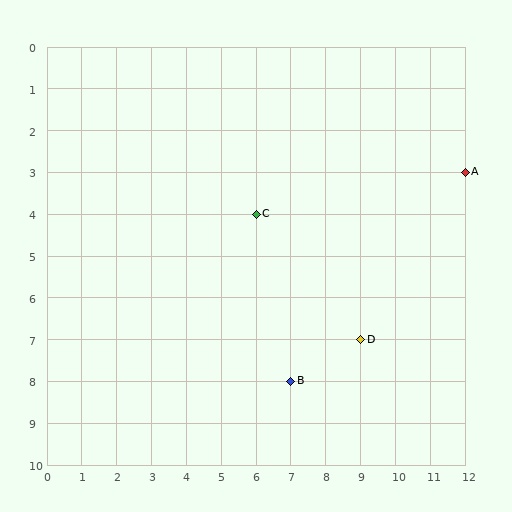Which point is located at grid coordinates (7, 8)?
Point B is at (7, 8).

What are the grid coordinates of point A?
Point A is at grid coordinates (12, 3).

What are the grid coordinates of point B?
Point B is at grid coordinates (7, 8).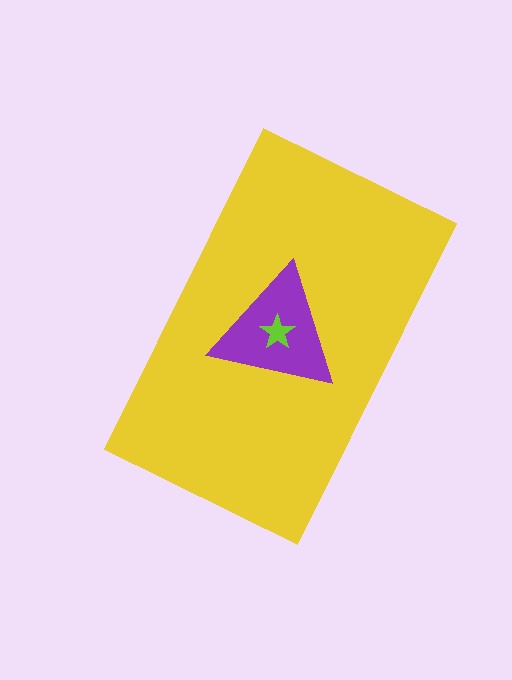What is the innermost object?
The lime star.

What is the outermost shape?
The yellow rectangle.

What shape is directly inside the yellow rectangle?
The purple triangle.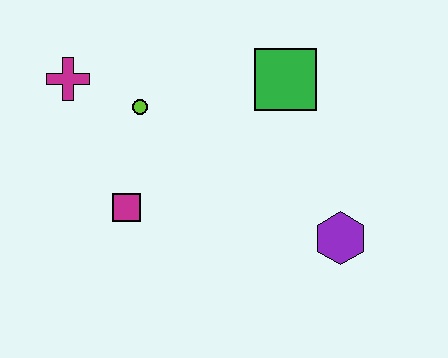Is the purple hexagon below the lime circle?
Yes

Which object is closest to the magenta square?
The lime circle is closest to the magenta square.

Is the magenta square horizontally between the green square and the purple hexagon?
No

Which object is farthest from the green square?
The magenta cross is farthest from the green square.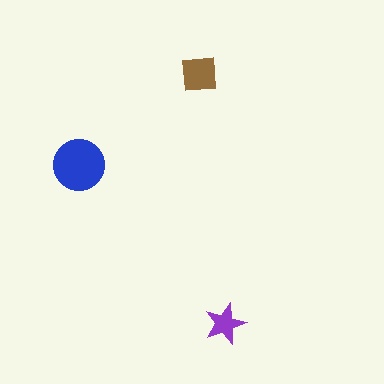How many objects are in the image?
There are 3 objects in the image.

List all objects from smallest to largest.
The purple star, the brown square, the blue circle.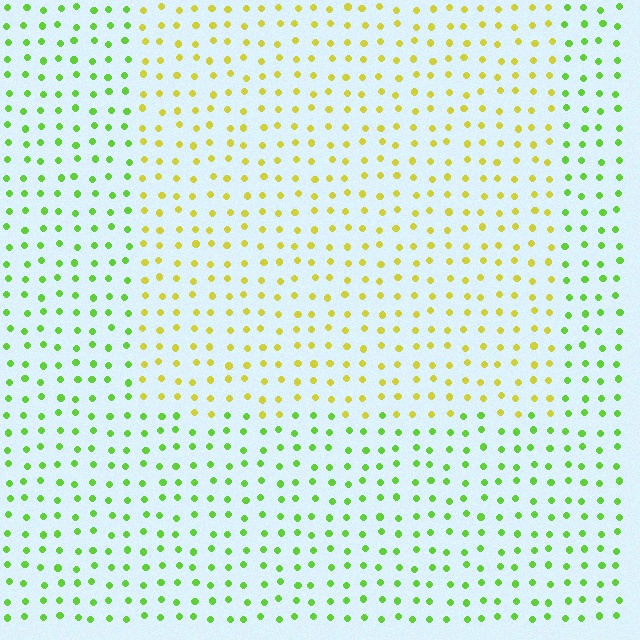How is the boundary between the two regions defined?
The boundary is defined purely by a slight shift in hue (about 44 degrees). Spacing, size, and orientation are identical on both sides.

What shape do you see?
I see a rectangle.